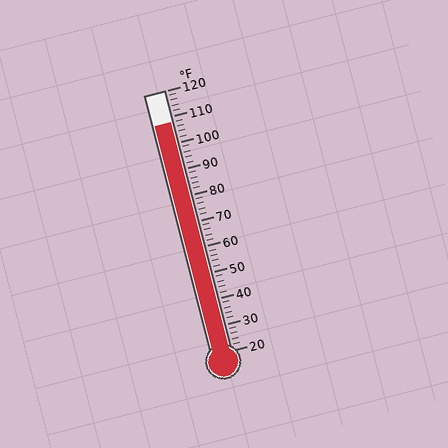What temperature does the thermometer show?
The thermometer shows approximately 108°F.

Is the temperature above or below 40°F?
The temperature is above 40°F.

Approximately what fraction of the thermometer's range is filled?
The thermometer is filled to approximately 90% of its range.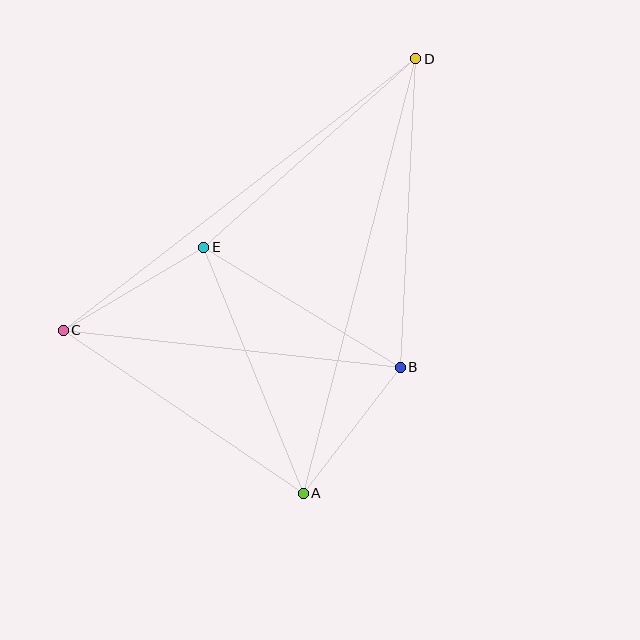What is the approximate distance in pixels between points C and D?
The distance between C and D is approximately 445 pixels.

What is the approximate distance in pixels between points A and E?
The distance between A and E is approximately 265 pixels.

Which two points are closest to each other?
Points A and B are closest to each other.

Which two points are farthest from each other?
Points A and D are farthest from each other.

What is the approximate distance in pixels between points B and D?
The distance between B and D is approximately 309 pixels.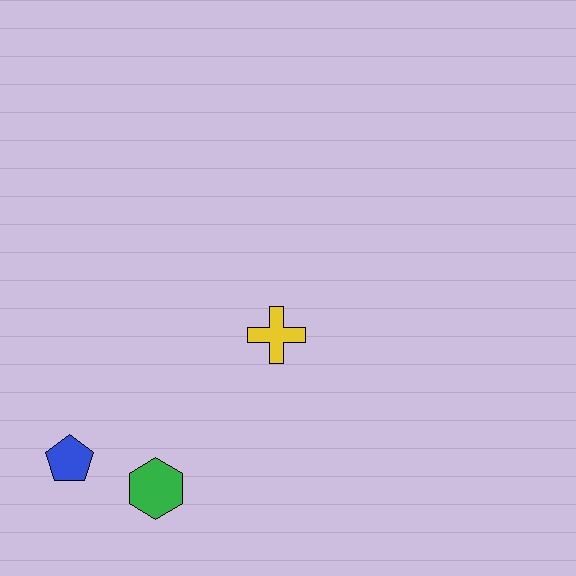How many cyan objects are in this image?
There are no cyan objects.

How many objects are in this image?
There are 3 objects.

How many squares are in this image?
There are no squares.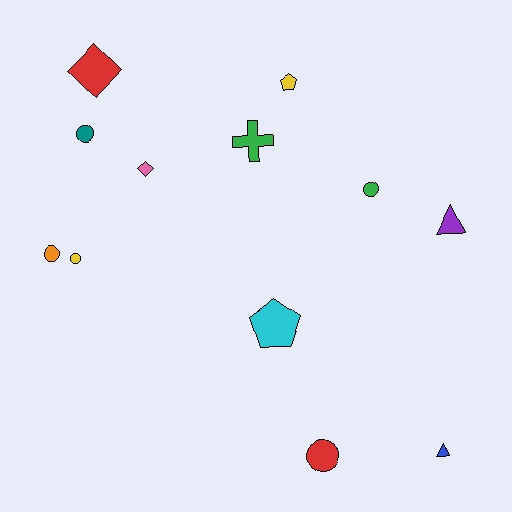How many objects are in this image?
There are 12 objects.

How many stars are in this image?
There are no stars.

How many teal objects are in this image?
There is 1 teal object.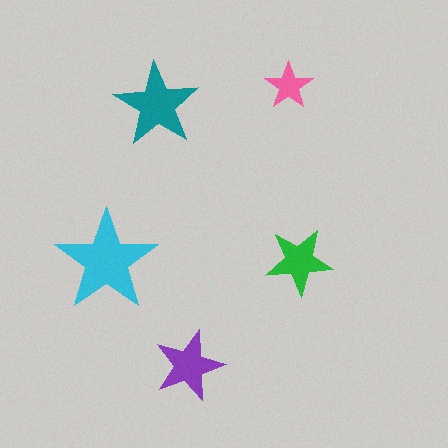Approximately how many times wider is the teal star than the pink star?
About 2 times wider.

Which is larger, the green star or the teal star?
The teal one.